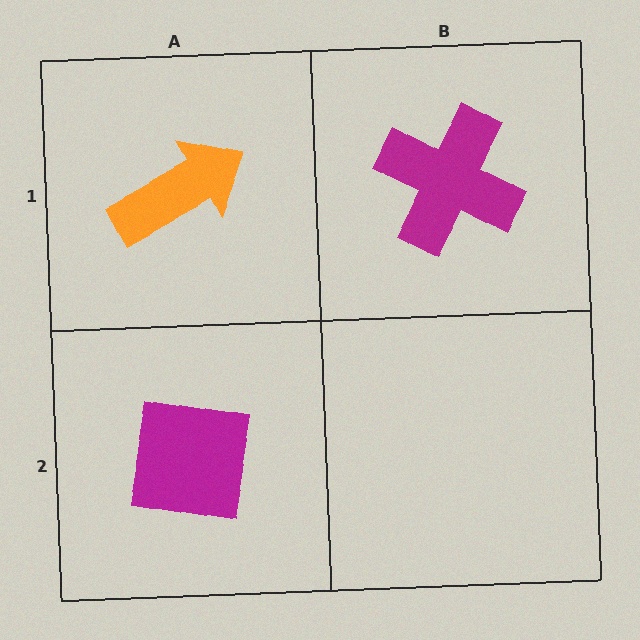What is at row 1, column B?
A magenta cross.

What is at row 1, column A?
An orange arrow.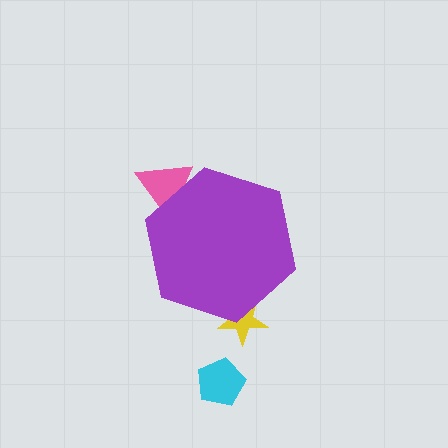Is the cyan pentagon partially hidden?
No, the cyan pentagon is fully visible.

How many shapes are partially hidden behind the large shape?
2 shapes are partially hidden.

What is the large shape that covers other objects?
A purple hexagon.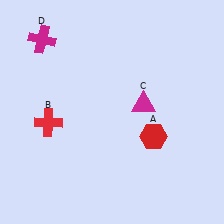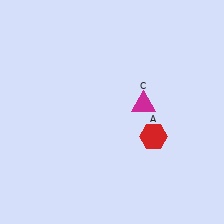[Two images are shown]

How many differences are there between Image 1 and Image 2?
There are 2 differences between the two images.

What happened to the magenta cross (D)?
The magenta cross (D) was removed in Image 2. It was in the top-left area of Image 1.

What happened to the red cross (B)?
The red cross (B) was removed in Image 2. It was in the bottom-left area of Image 1.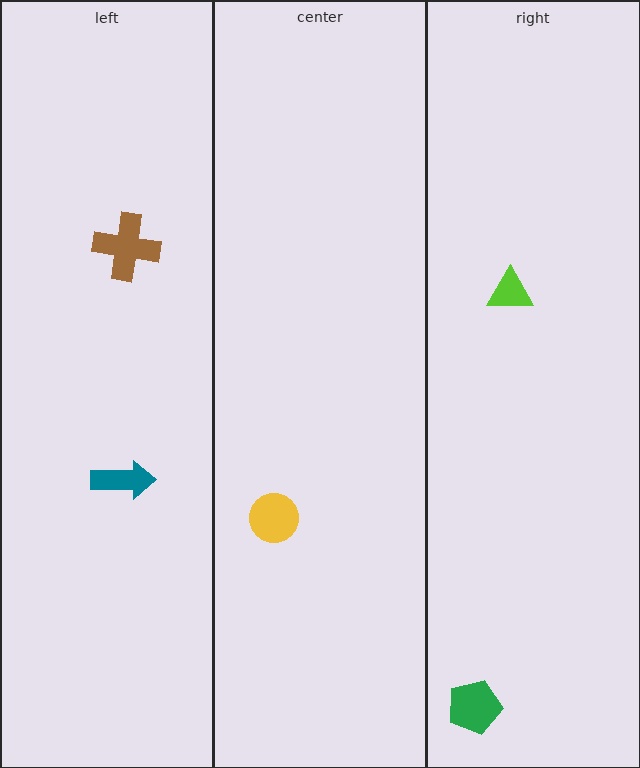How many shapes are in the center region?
1.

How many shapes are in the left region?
2.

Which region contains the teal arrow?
The left region.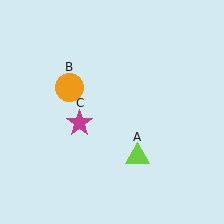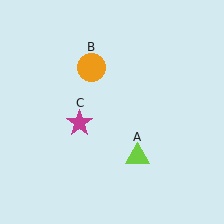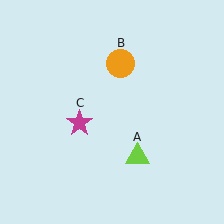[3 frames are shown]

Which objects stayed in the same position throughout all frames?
Lime triangle (object A) and magenta star (object C) remained stationary.